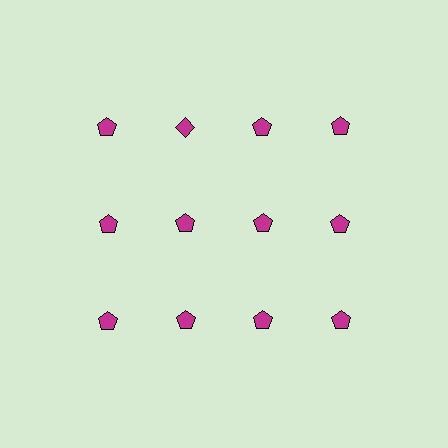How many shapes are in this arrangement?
There are 12 shapes arranged in a grid pattern.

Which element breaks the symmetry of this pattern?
The magenta diamond in the top row, second from left column breaks the symmetry. All other shapes are magenta pentagons.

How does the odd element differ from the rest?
It has a different shape: diamond instead of pentagon.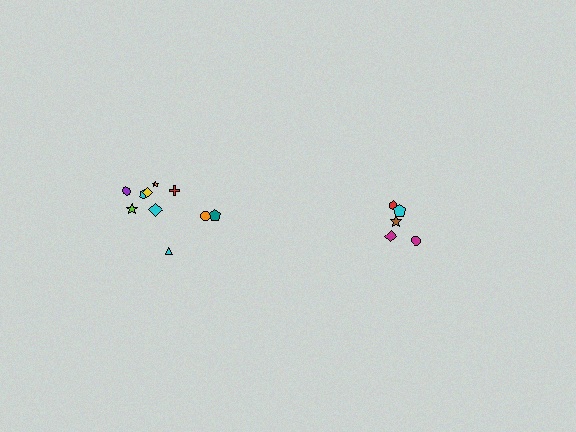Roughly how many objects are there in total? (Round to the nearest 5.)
Roughly 15 objects in total.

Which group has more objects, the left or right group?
The left group.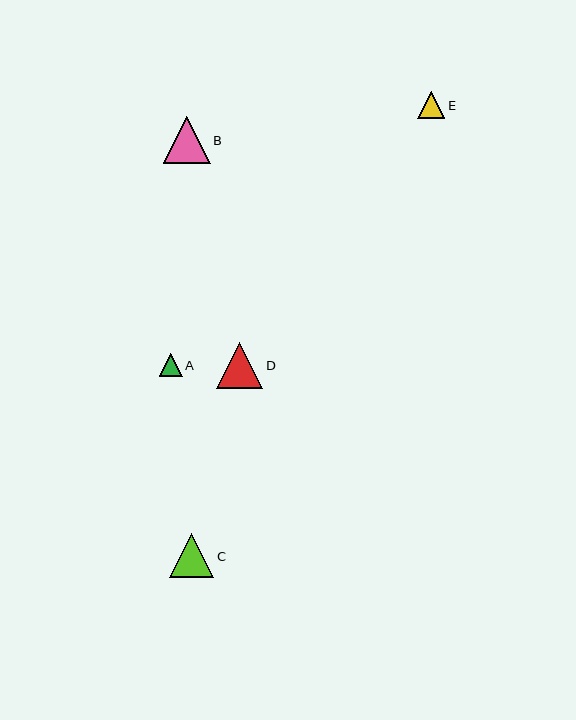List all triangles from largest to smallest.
From largest to smallest: B, D, C, E, A.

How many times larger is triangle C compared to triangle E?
Triangle C is approximately 1.7 times the size of triangle E.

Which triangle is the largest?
Triangle B is the largest with a size of approximately 47 pixels.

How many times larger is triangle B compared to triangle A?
Triangle B is approximately 2.0 times the size of triangle A.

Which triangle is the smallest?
Triangle A is the smallest with a size of approximately 23 pixels.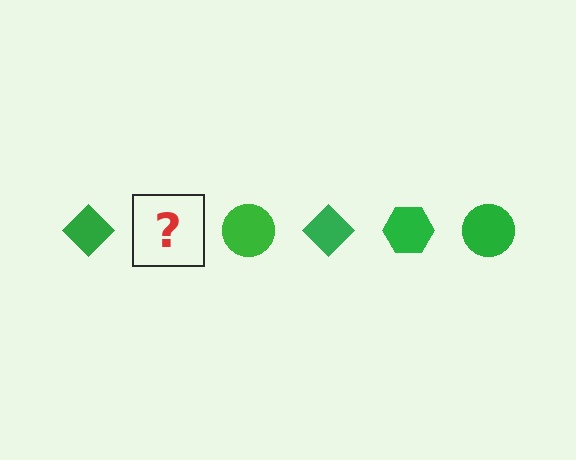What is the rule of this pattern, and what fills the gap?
The rule is that the pattern cycles through diamond, hexagon, circle shapes in green. The gap should be filled with a green hexagon.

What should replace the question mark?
The question mark should be replaced with a green hexagon.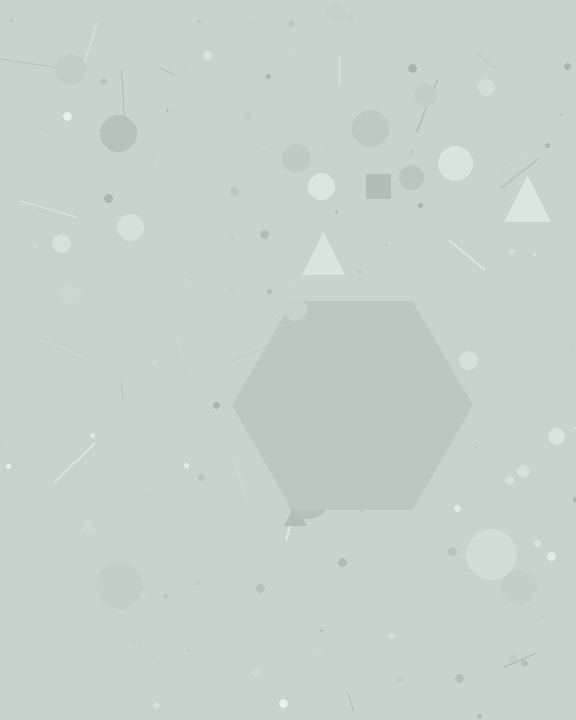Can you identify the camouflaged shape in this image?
The camouflaged shape is a hexagon.